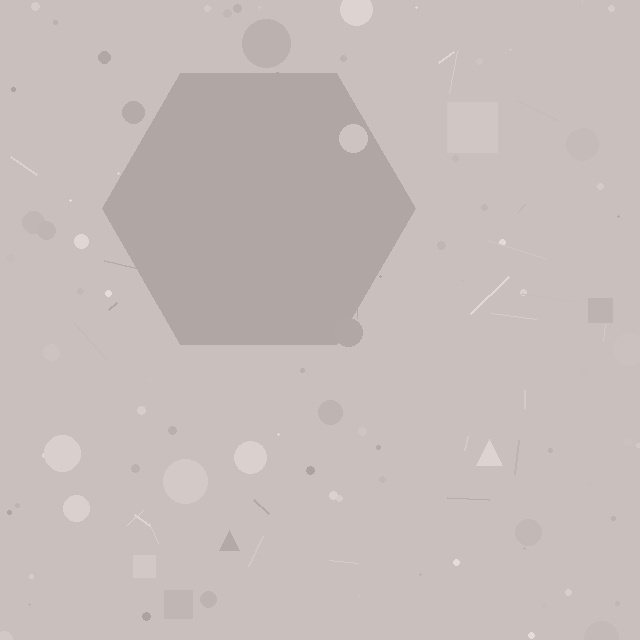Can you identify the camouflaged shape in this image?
The camouflaged shape is a hexagon.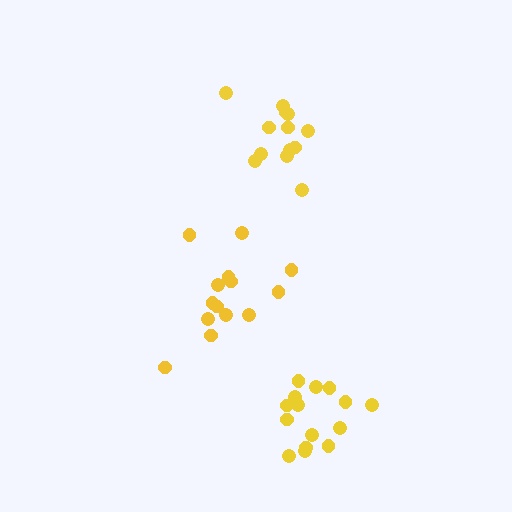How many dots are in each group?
Group 1: 15 dots, Group 2: 13 dots, Group 3: 14 dots (42 total).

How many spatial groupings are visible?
There are 3 spatial groupings.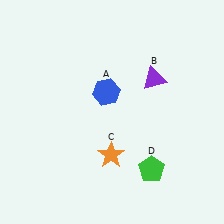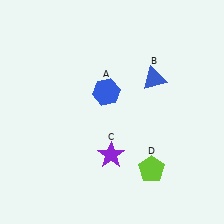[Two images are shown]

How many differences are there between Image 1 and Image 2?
There are 3 differences between the two images.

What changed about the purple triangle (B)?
In Image 1, B is purple. In Image 2, it changed to blue.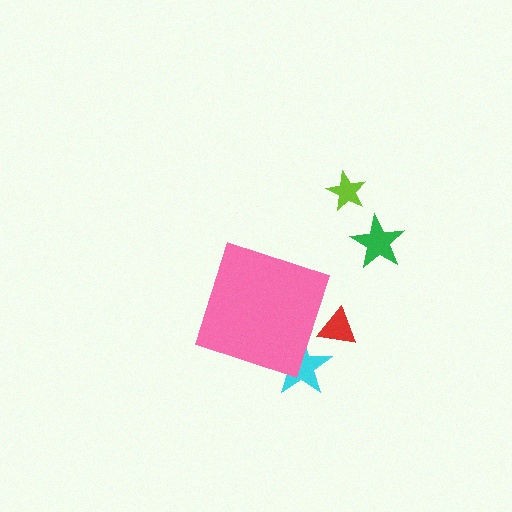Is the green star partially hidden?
No, the green star is fully visible.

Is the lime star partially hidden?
No, the lime star is fully visible.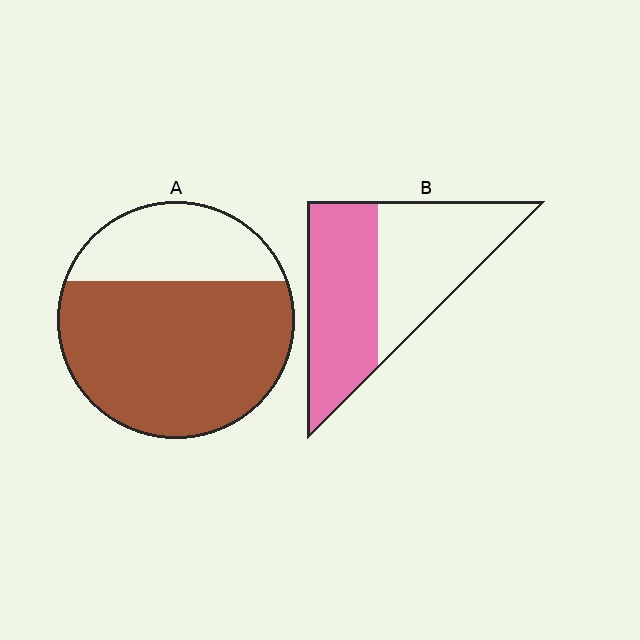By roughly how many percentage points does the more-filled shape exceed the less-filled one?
By roughly 20 percentage points (A over B).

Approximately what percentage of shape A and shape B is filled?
A is approximately 70% and B is approximately 50%.